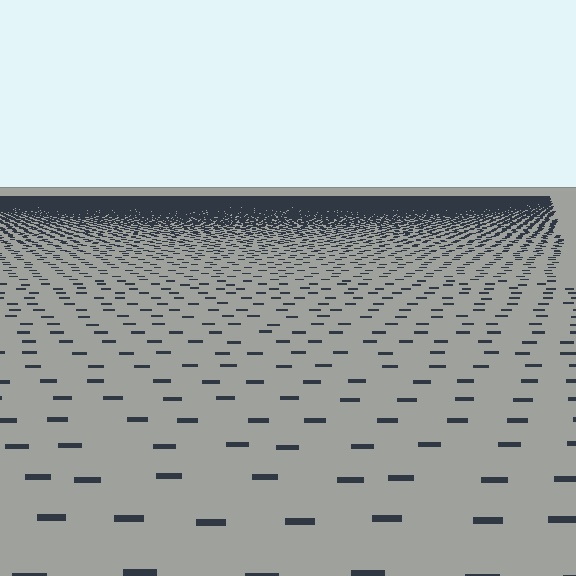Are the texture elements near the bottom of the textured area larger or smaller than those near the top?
Larger. Near the bottom, elements are closer to the viewer and appear at a bigger on-screen size.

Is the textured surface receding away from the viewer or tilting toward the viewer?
The surface is receding away from the viewer. Texture elements get smaller and denser toward the top.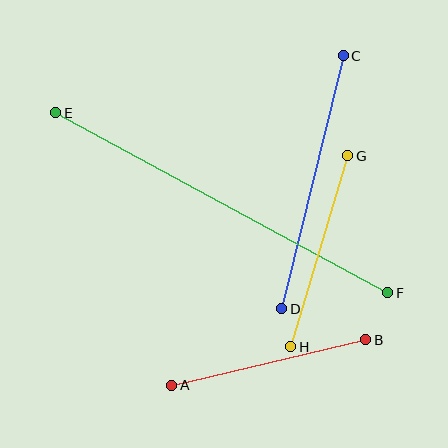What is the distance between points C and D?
The distance is approximately 260 pixels.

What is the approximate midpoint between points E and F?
The midpoint is at approximately (222, 203) pixels.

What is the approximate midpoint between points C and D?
The midpoint is at approximately (313, 182) pixels.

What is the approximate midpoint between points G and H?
The midpoint is at approximately (319, 251) pixels.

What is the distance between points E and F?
The distance is approximately 378 pixels.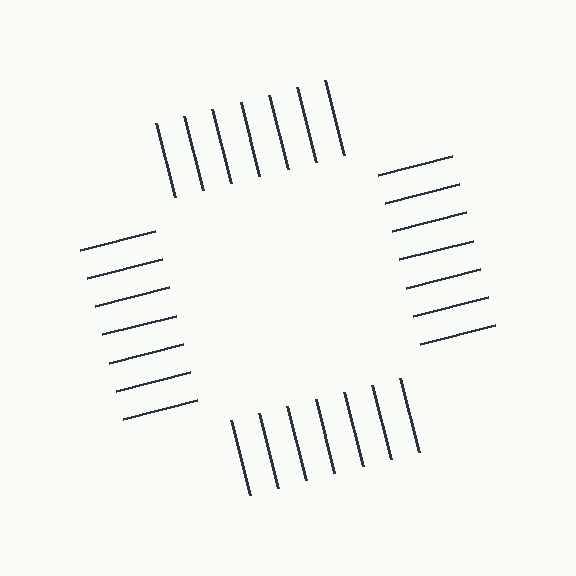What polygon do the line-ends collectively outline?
An illusory square — the line segments terminate on its edges but no continuous stroke is drawn.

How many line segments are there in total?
28 — 7 along each of the 4 edges.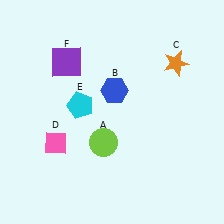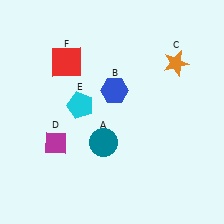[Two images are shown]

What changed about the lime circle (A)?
In Image 1, A is lime. In Image 2, it changed to teal.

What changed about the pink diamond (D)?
In Image 1, D is pink. In Image 2, it changed to magenta.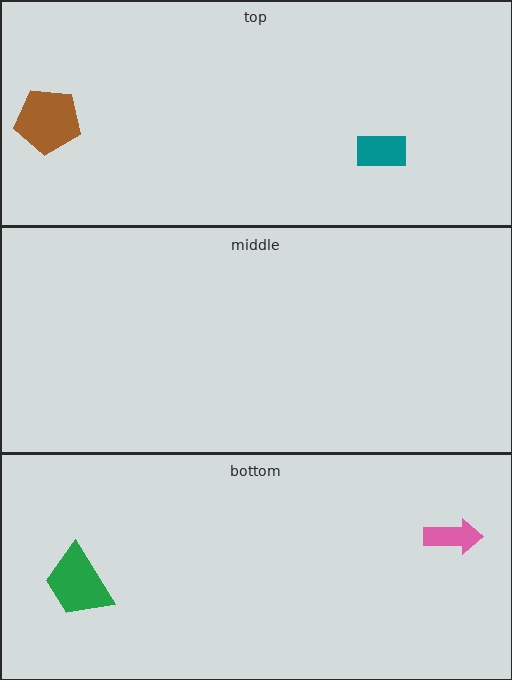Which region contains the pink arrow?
The bottom region.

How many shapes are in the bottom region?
2.